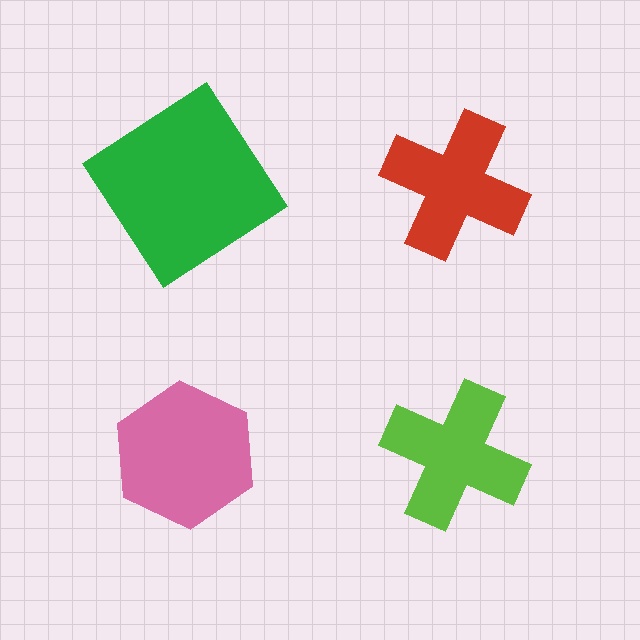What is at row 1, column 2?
A red cross.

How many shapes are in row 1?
2 shapes.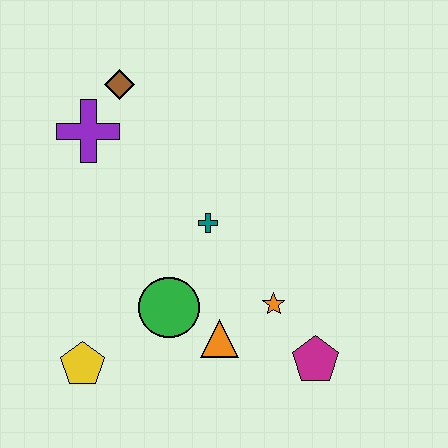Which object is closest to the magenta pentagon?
The orange star is closest to the magenta pentagon.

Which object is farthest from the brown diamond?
The magenta pentagon is farthest from the brown diamond.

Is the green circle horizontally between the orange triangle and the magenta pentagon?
No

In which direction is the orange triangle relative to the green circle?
The orange triangle is to the right of the green circle.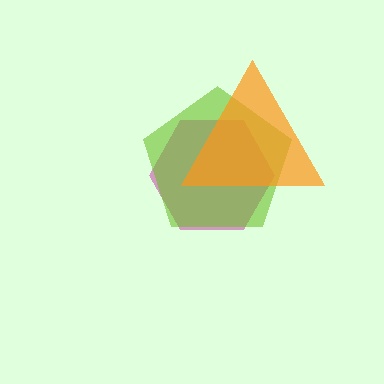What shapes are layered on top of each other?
The layered shapes are: a magenta hexagon, a lime pentagon, an orange triangle.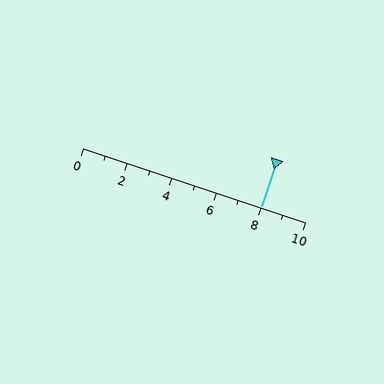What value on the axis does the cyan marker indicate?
The marker indicates approximately 8.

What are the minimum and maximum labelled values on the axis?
The axis runs from 0 to 10.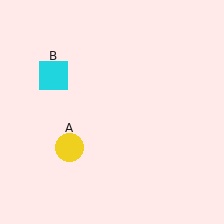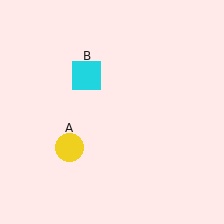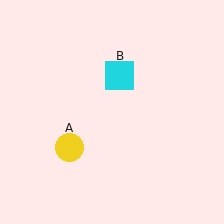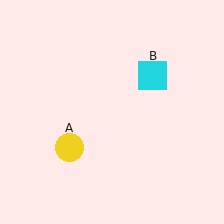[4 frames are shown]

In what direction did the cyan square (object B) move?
The cyan square (object B) moved right.